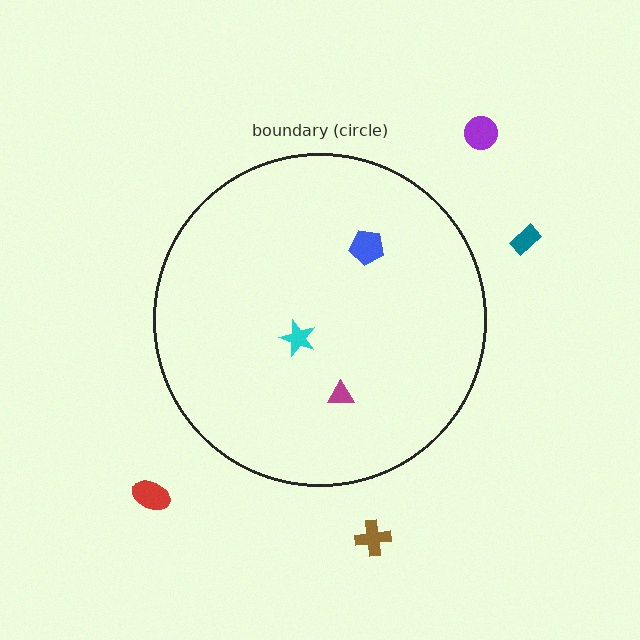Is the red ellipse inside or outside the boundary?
Outside.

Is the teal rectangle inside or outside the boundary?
Outside.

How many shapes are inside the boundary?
3 inside, 4 outside.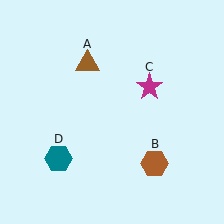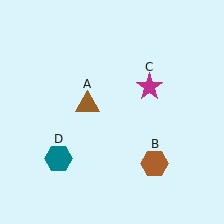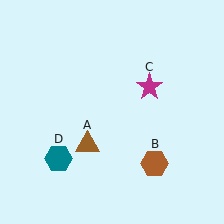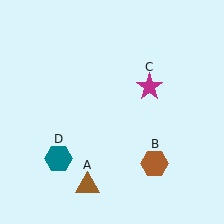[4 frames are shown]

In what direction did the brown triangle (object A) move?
The brown triangle (object A) moved down.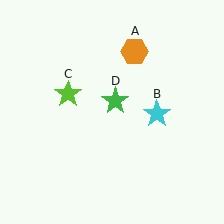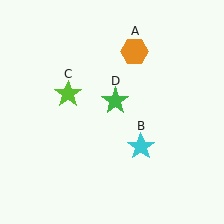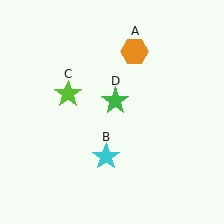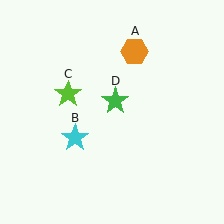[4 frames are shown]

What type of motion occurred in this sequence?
The cyan star (object B) rotated clockwise around the center of the scene.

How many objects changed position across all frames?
1 object changed position: cyan star (object B).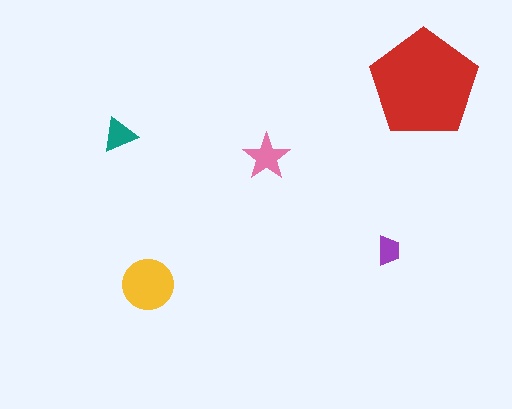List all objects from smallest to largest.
The purple trapezoid, the teal triangle, the pink star, the yellow circle, the red pentagon.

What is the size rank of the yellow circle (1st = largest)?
2nd.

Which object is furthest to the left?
The teal triangle is leftmost.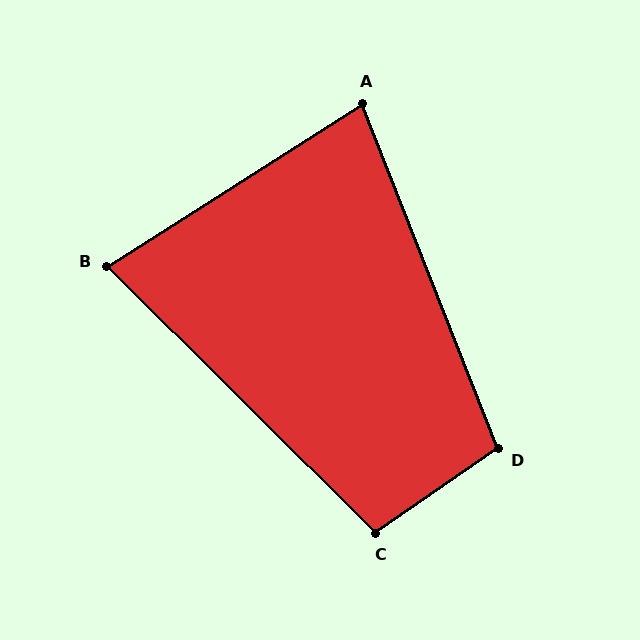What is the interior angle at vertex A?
Approximately 79 degrees (acute).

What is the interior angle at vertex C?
Approximately 101 degrees (obtuse).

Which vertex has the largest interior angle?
D, at approximately 103 degrees.